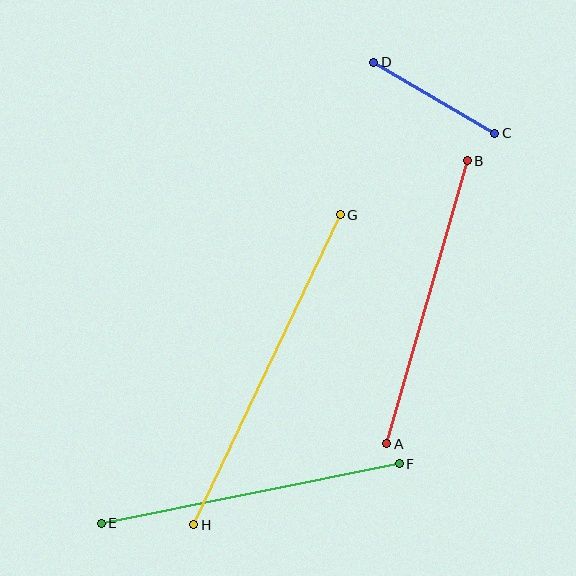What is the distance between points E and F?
The distance is approximately 304 pixels.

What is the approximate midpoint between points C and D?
The midpoint is at approximately (434, 98) pixels.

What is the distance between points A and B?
The distance is approximately 294 pixels.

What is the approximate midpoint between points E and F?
The midpoint is at approximately (250, 493) pixels.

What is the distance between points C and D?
The distance is approximately 140 pixels.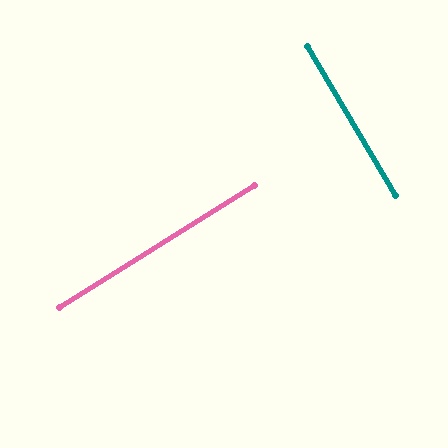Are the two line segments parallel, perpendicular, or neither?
Perpendicular — they meet at approximately 89°.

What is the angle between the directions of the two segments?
Approximately 89 degrees.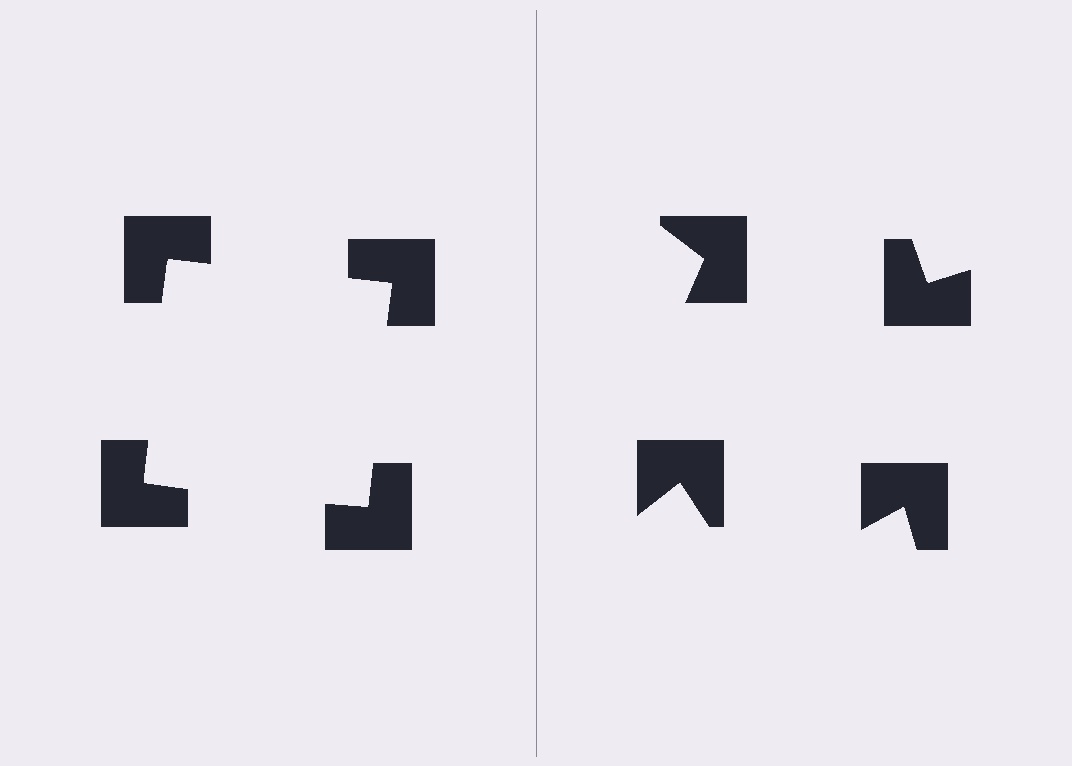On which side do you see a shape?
An illusory square appears on the left side. On the right side the wedge cuts are rotated, so no coherent shape forms.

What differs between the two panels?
The notched squares are positioned identically on both sides; only the wedge orientations differ. On the left they align to a square; on the right they are misaligned.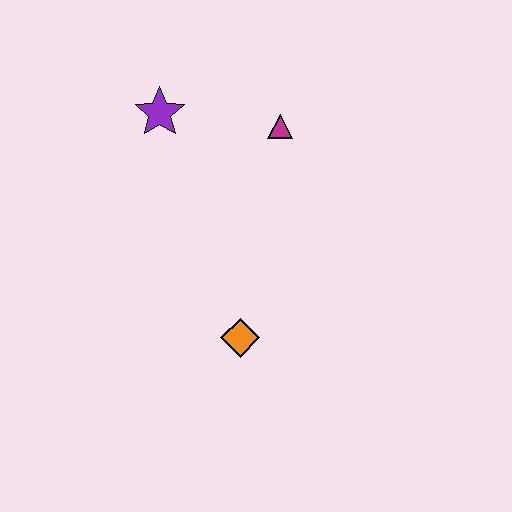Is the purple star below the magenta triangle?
No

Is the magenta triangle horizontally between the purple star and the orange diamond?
No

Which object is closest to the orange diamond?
The magenta triangle is closest to the orange diamond.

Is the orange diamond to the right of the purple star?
Yes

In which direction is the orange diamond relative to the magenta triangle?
The orange diamond is below the magenta triangle.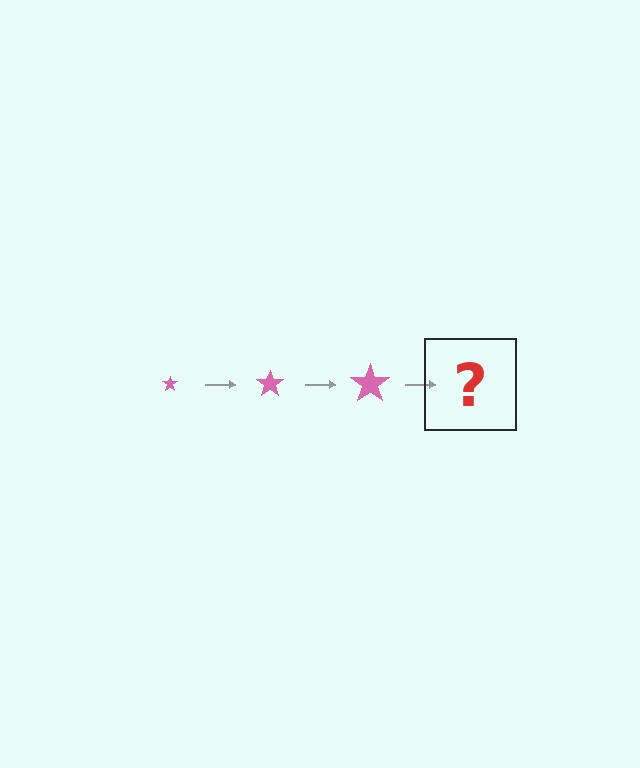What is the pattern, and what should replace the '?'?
The pattern is that the star gets progressively larger each step. The '?' should be a pink star, larger than the previous one.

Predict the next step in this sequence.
The next step is a pink star, larger than the previous one.